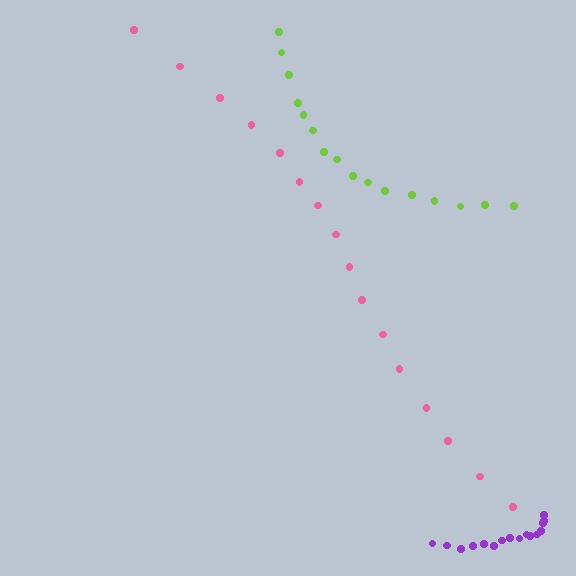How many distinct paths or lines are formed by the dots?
There are 3 distinct paths.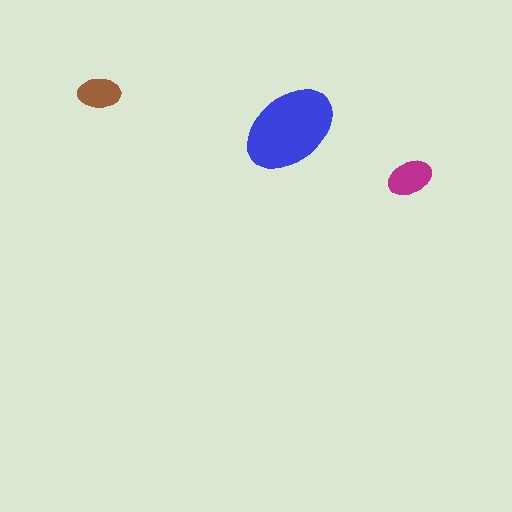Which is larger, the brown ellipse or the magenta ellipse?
The magenta one.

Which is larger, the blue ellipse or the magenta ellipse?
The blue one.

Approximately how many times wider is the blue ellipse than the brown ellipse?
About 2 times wider.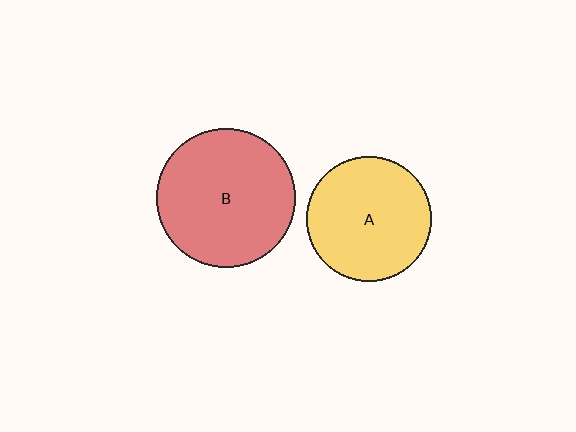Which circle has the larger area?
Circle B (red).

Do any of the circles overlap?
No, none of the circles overlap.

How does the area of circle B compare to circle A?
Approximately 1.2 times.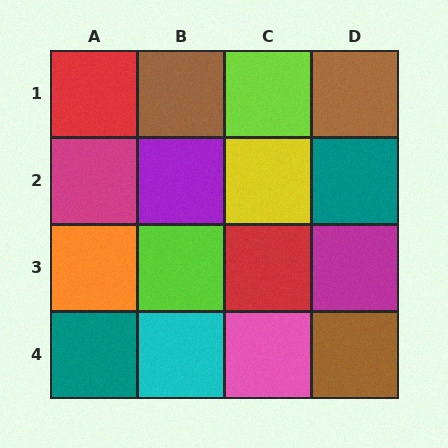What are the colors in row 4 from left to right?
Teal, cyan, pink, brown.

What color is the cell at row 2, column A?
Magenta.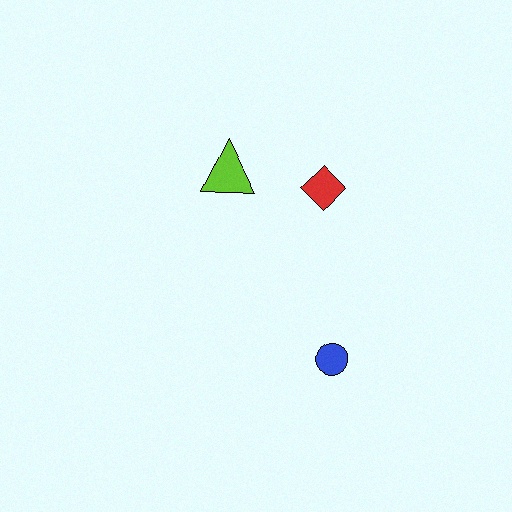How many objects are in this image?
There are 3 objects.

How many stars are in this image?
There are no stars.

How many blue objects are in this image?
There is 1 blue object.